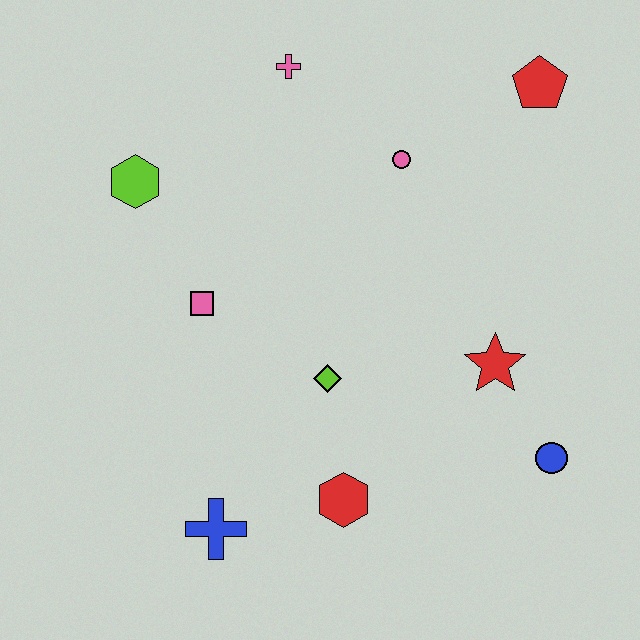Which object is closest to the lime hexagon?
The pink square is closest to the lime hexagon.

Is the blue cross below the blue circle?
Yes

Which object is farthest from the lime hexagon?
The blue circle is farthest from the lime hexagon.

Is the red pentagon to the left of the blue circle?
Yes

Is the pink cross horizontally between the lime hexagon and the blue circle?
Yes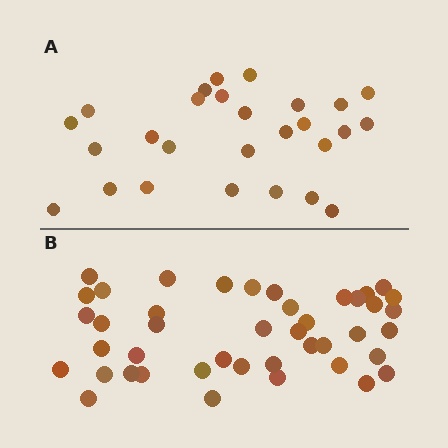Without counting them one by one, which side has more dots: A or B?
Region B (the bottom region) has more dots.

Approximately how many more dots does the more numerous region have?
Region B has approximately 15 more dots than region A.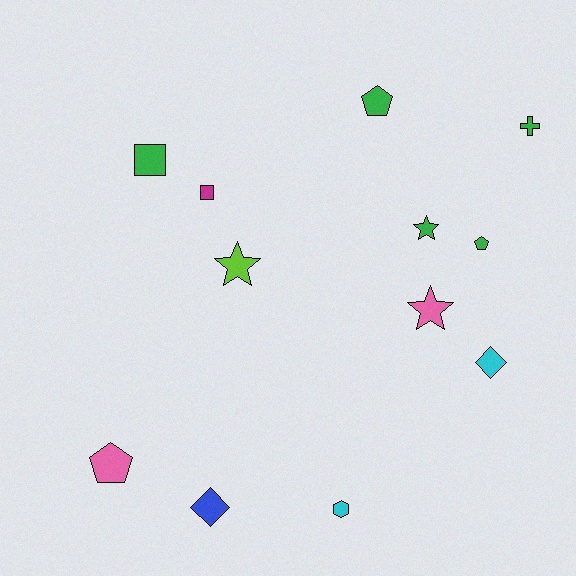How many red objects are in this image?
There are no red objects.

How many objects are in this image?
There are 12 objects.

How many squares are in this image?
There are 2 squares.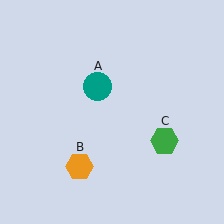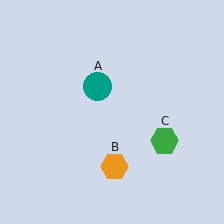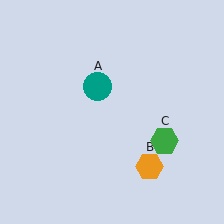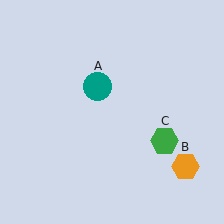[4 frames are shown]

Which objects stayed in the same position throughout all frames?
Teal circle (object A) and green hexagon (object C) remained stationary.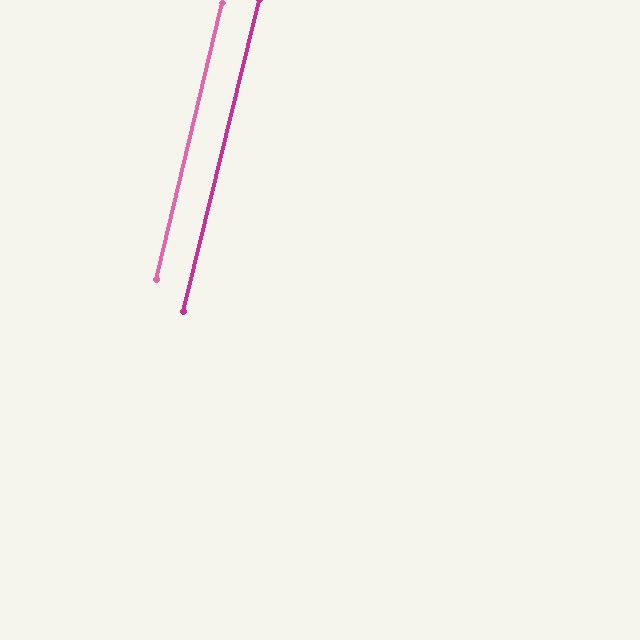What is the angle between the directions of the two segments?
Approximately 0 degrees.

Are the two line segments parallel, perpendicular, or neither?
Parallel — their directions differ by only 0.4°.